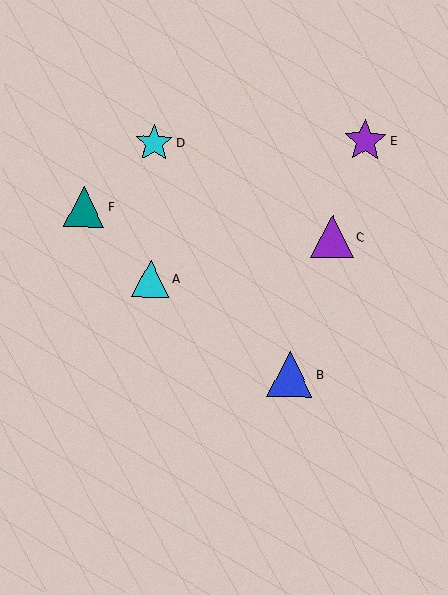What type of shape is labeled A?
Shape A is a cyan triangle.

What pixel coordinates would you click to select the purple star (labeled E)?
Click at (365, 141) to select the purple star E.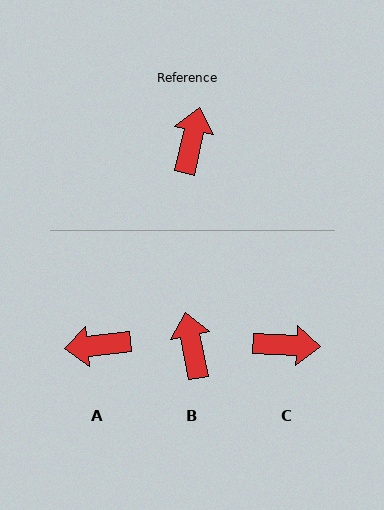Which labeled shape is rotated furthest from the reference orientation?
A, about 108 degrees away.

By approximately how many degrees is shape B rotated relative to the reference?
Approximately 24 degrees counter-clockwise.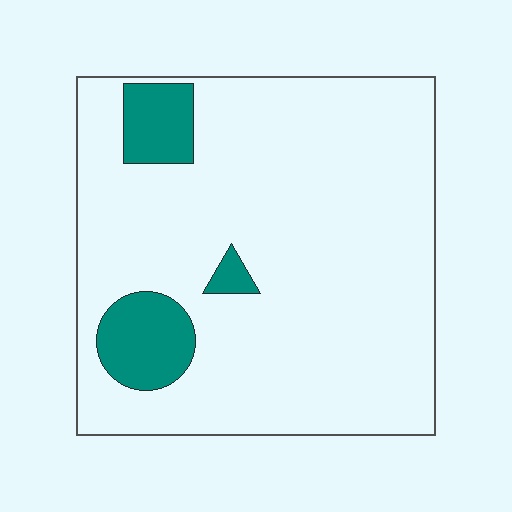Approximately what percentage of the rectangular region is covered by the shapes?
Approximately 10%.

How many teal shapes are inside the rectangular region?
3.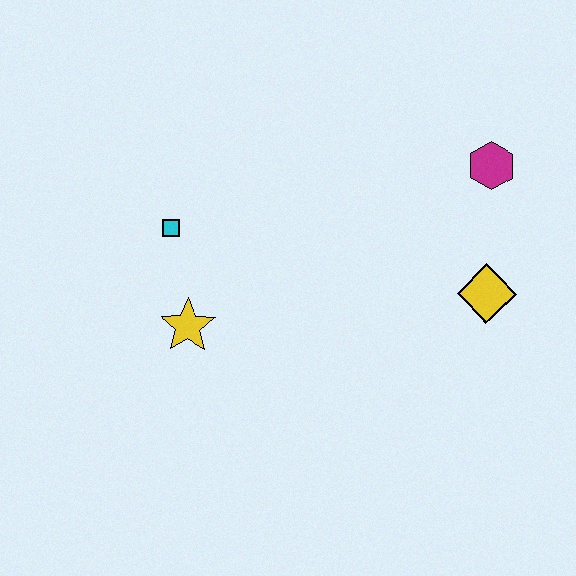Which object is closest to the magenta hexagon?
The yellow diamond is closest to the magenta hexagon.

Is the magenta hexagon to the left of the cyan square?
No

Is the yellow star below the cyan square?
Yes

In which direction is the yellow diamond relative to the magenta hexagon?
The yellow diamond is below the magenta hexagon.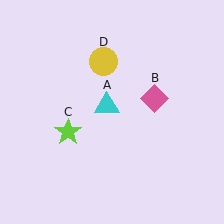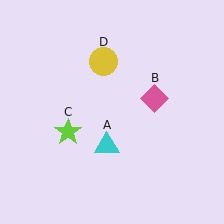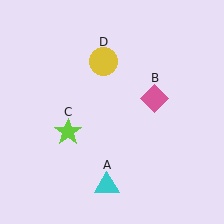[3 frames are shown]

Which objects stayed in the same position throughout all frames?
Pink diamond (object B) and lime star (object C) and yellow circle (object D) remained stationary.